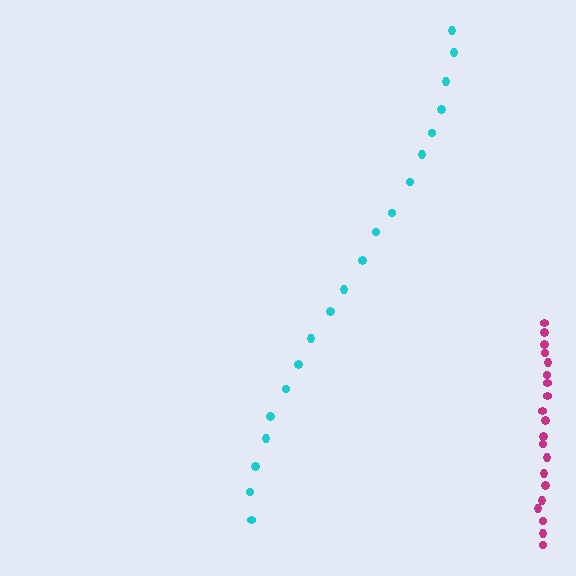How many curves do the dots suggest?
There are 2 distinct paths.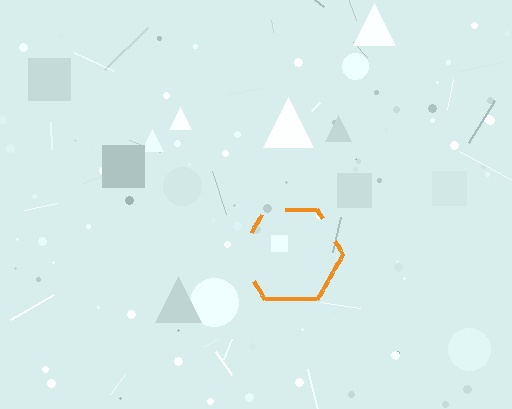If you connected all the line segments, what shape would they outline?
They would outline a hexagon.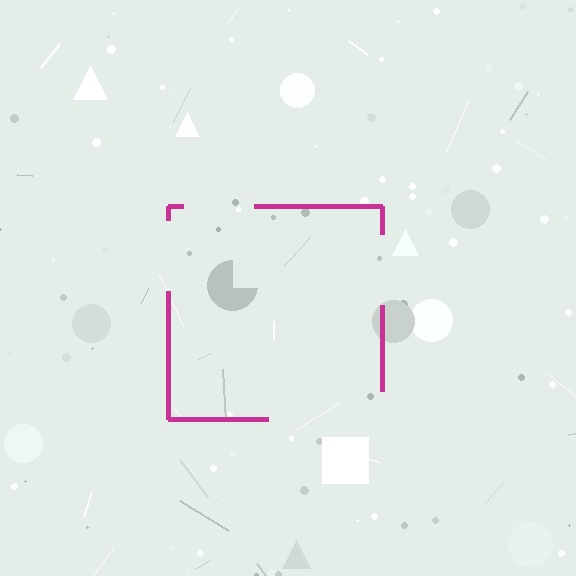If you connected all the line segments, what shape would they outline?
They would outline a square.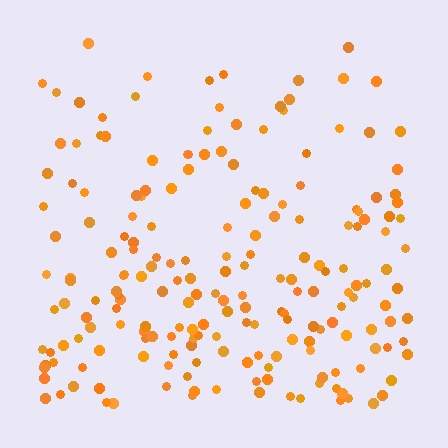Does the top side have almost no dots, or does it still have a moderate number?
Still a moderate number, just noticeably fewer than the bottom.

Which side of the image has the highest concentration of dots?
The bottom.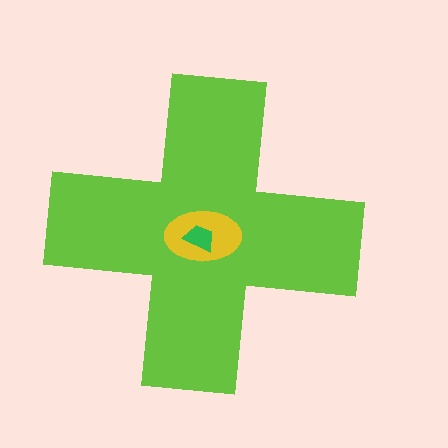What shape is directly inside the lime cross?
The yellow ellipse.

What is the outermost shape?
The lime cross.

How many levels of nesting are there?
3.